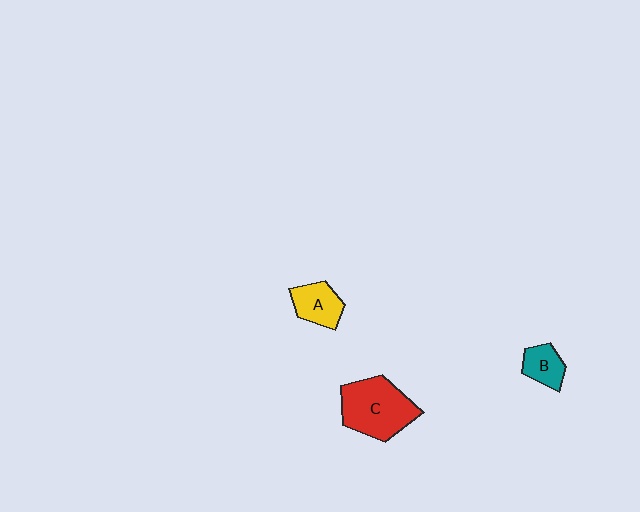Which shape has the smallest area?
Shape B (teal).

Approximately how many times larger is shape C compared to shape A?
Approximately 2.0 times.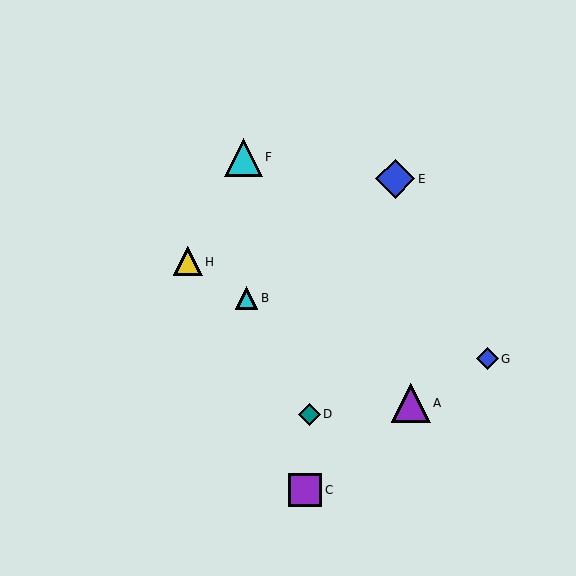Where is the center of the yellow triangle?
The center of the yellow triangle is at (188, 261).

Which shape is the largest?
The purple triangle (labeled A) is the largest.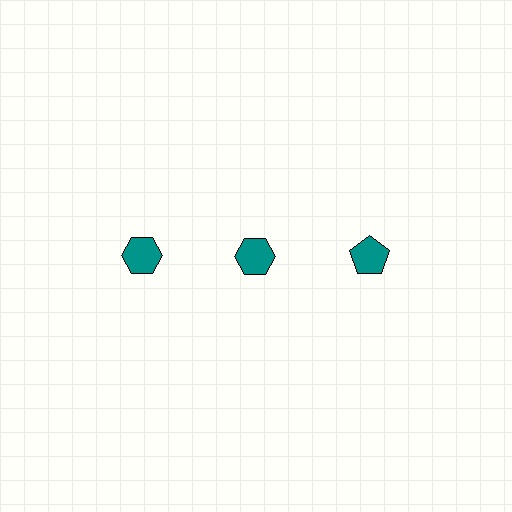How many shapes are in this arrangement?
There are 3 shapes arranged in a grid pattern.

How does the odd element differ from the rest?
It has a different shape: pentagon instead of hexagon.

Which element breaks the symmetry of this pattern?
The teal pentagon in the top row, center column breaks the symmetry. All other shapes are teal hexagons.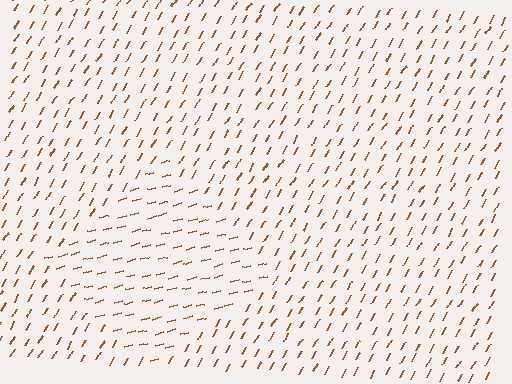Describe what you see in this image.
The image is filled with small brown line segments. A diamond region in the image has lines oriented differently from the surrounding lines, creating a visible texture boundary.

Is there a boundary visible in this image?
Yes, there is a texture boundary formed by a change in line orientation.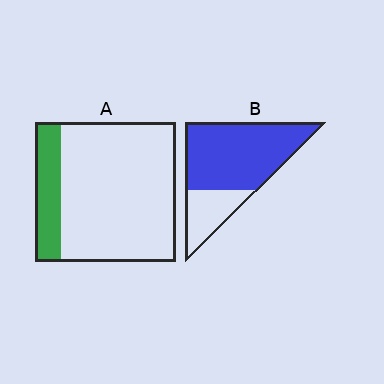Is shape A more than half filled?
No.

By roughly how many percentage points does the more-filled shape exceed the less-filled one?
By roughly 55 percentage points (B over A).